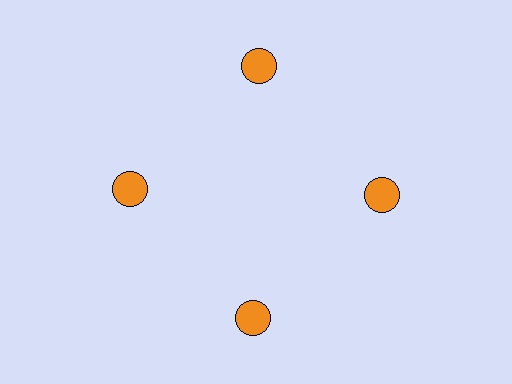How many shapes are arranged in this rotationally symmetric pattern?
There are 4 shapes, arranged in 4 groups of 1.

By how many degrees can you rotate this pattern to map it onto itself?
The pattern maps onto itself every 90 degrees of rotation.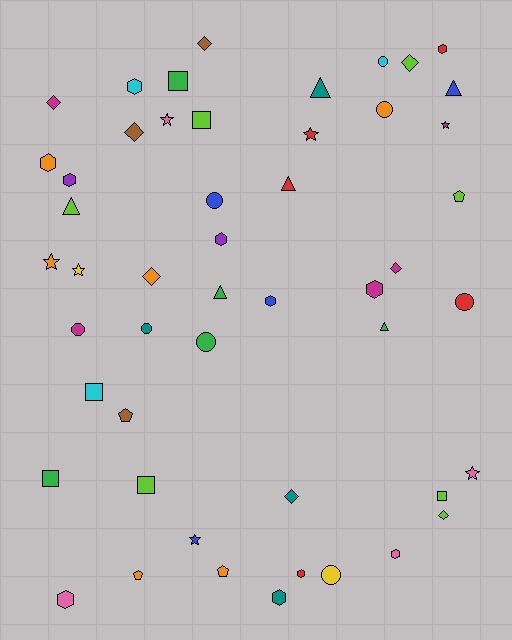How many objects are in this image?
There are 50 objects.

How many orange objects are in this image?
There are 6 orange objects.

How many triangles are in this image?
There are 6 triangles.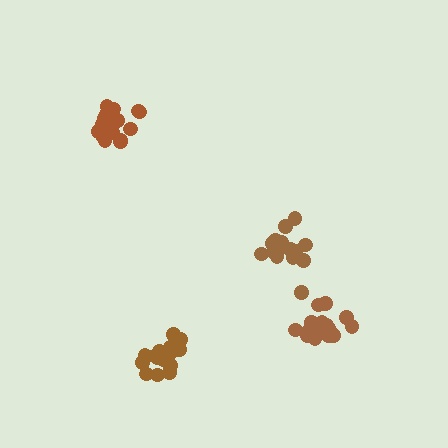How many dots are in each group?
Group 1: 17 dots, Group 2: 17 dots, Group 3: 19 dots, Group 4: 18 dots (71 total).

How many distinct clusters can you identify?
There are 4 distinct clusters.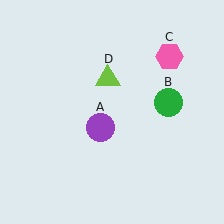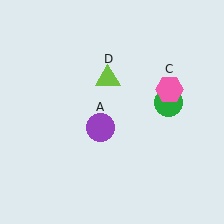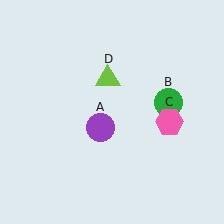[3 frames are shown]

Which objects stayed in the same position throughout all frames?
Purple circle (object A) and green circle (object B) and lime triangle (object D) remained stationary.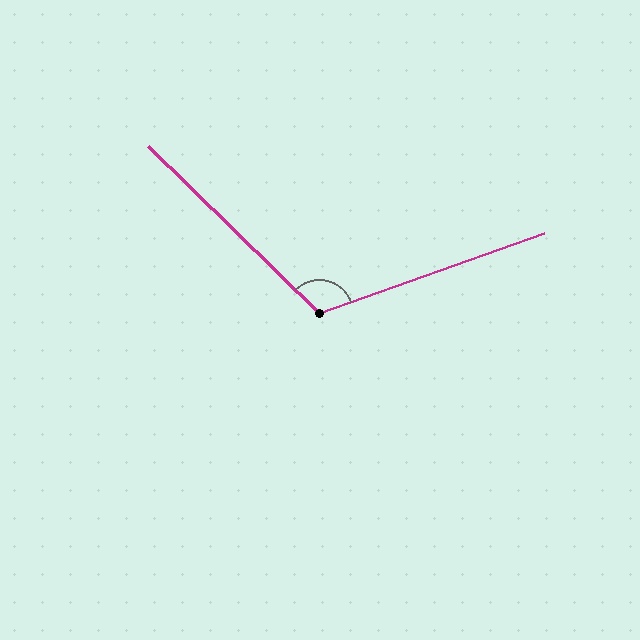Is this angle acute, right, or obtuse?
It is obtuse.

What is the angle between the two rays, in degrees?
Approximately 116 degrees.